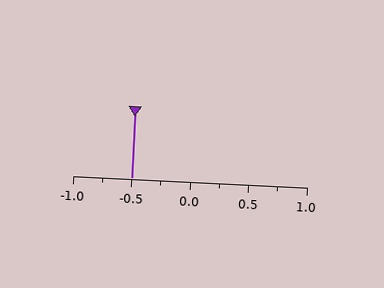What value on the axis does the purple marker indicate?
The marker indicates approximately -0.5.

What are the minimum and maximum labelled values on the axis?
The axis runs from -1.0 to 1.0.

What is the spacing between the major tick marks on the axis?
The major ticks are spaced 0.5 apart.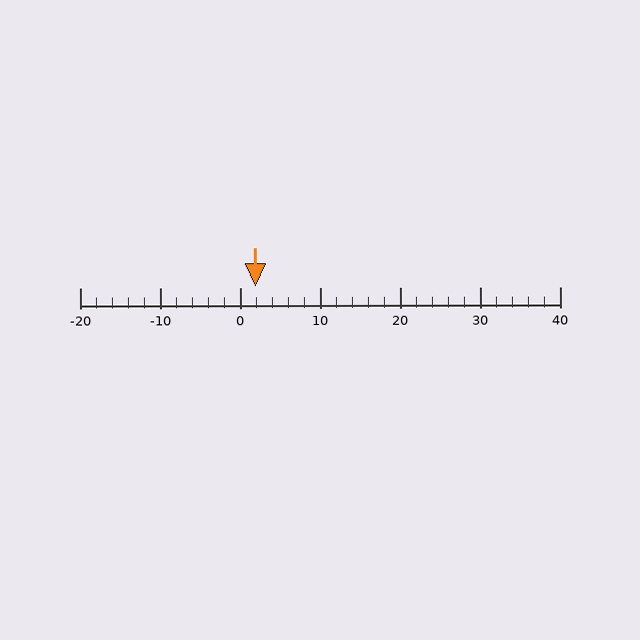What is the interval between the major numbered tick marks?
The major tick marks are spaced 10 units apart.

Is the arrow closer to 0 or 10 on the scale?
The arrow is closer to 0.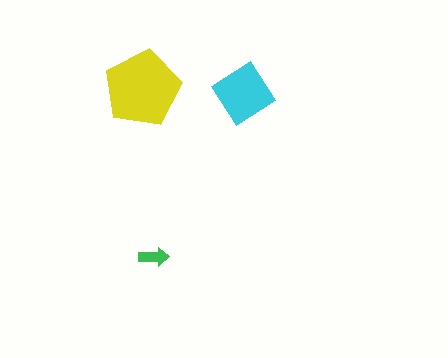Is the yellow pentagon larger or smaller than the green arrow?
Larger.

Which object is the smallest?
The green arrow.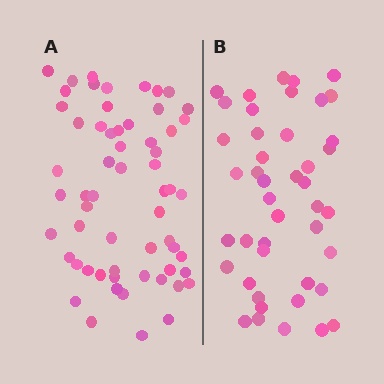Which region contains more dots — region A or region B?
Region A (the left region) has more dots.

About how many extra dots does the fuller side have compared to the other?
Region A has approximately 15 more dots than region B.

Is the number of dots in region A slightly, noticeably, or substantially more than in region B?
Region A has noticeably more, but not dramatically so. The ratio is roughly 1.4 to 1.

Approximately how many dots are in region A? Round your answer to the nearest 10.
About 60 dots.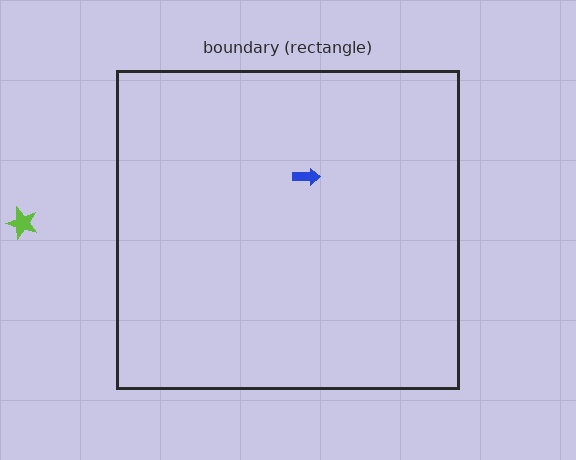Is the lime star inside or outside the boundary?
Outside.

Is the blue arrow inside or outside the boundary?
Inside.